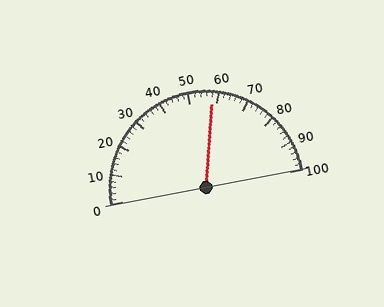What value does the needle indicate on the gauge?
The needle indicates approximately 58.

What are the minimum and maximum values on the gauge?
The gauge ranges from 0 to 100.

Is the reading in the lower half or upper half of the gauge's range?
The reading is in the upper half of the range (0 to 100).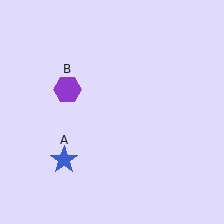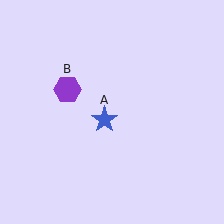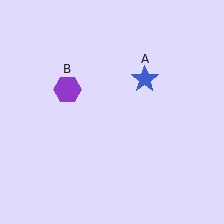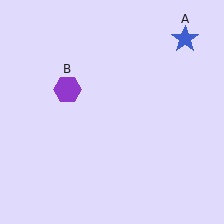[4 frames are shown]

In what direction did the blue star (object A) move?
The blue star (object A) moved up and to the right.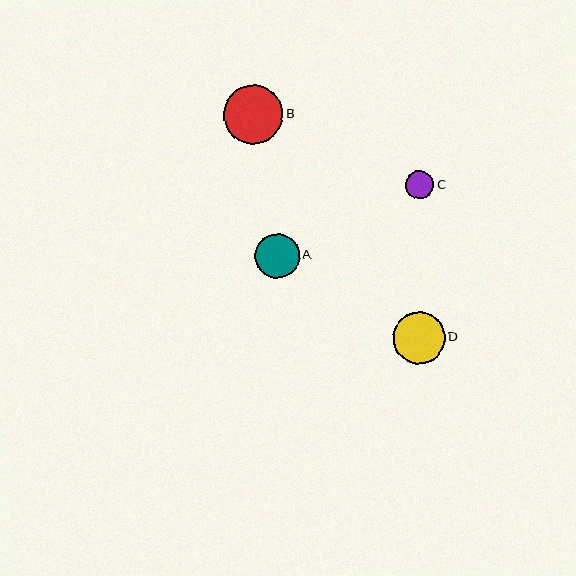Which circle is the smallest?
Circle C is the smallest with a size of approximately 28 pixels.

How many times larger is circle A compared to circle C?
Circle A is approximately 1.6 times the size of circle C.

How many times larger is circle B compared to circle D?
Circle B is approximately 1.1 times the size of circle D.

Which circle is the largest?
Circle B is the largest with a size of approximately 59 pixels.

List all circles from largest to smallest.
From largest to smallest: B, D, A, C.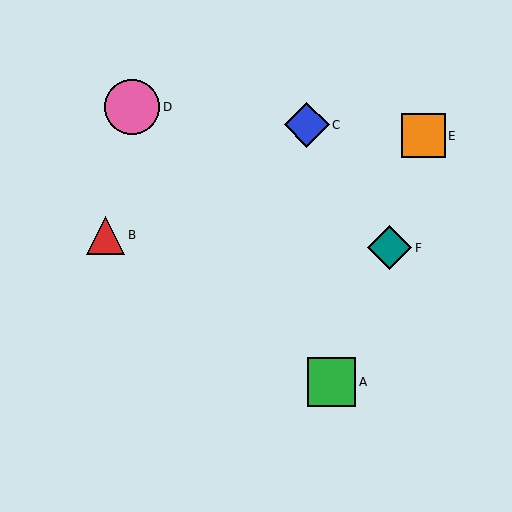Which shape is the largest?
The pink circle (labeled D) is the largest.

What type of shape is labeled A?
Shape A is a green square.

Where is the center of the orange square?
The center of the orange square is at (423, 136).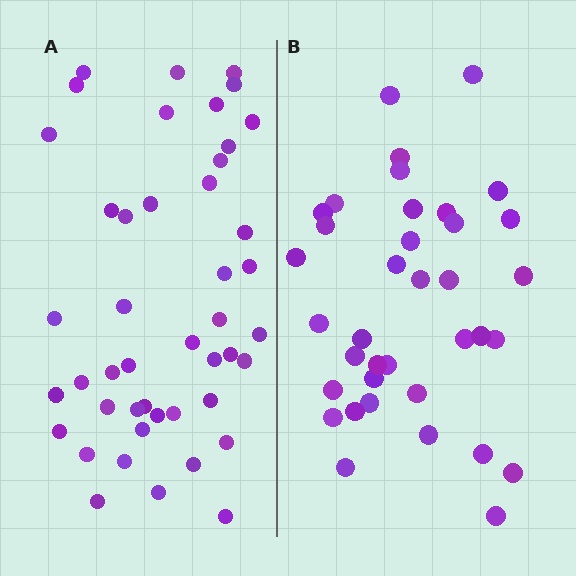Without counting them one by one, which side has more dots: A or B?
Region A (the left region) has more dots.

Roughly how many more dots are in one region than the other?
Region A has roughly 8 or so more dots than region B.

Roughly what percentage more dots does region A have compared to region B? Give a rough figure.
About 20% more.